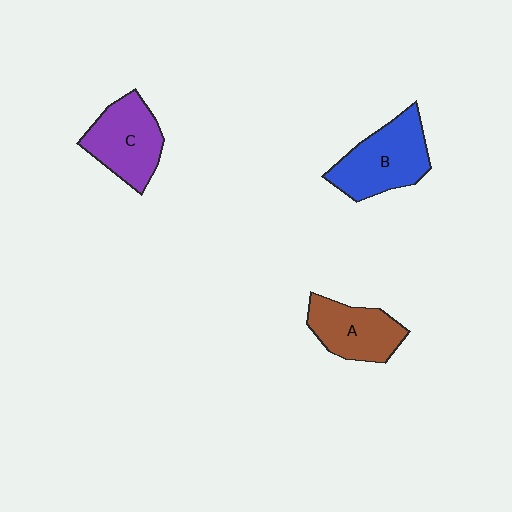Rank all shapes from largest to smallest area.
From largest to smallest: B (blue), C (purple), A (brown).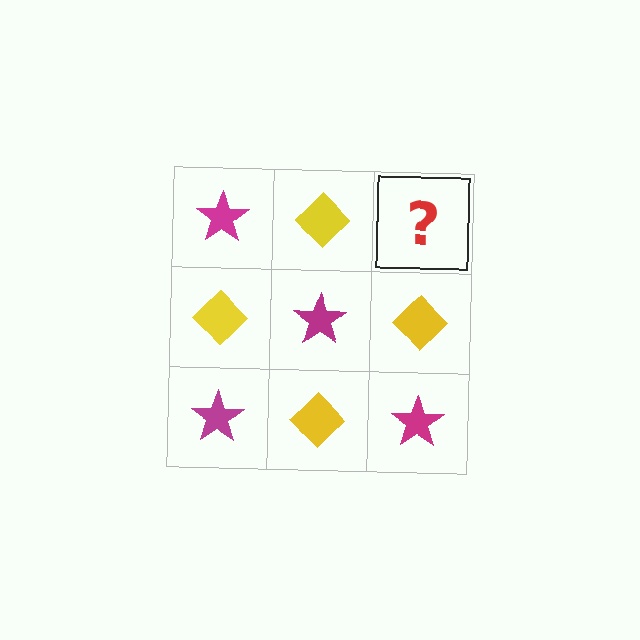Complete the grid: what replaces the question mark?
The question mark should be replaced with a magenta star.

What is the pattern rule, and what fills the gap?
The rule is that it alternates magenta star and yellow diamond in a checkerboard pattern. The gap should be filled with a magenta star.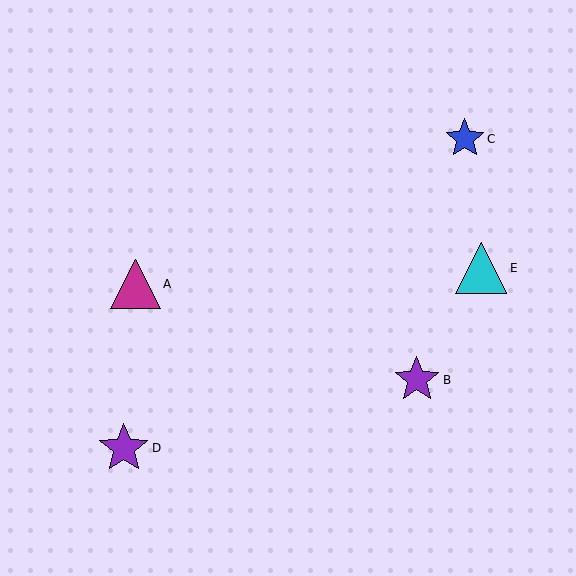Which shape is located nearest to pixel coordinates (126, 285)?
The magenta triangle (labeled A) at (135, 284) is nearest to that location.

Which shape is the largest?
The cyan triangle (labeled E) is the largest.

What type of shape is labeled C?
Shape C is a blue star.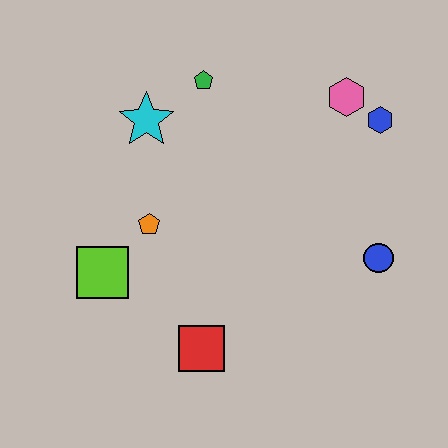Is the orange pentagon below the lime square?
No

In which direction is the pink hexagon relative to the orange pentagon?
The pink hexagon is to the right of the orange pentagon.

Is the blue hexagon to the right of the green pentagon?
Yes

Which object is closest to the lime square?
The orange pentagon is closest to the lime square.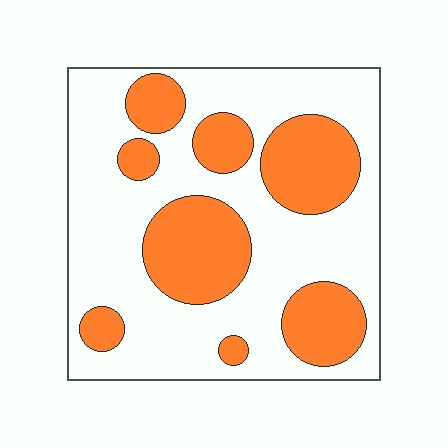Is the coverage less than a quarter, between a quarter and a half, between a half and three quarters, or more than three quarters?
Between a quarter and a half.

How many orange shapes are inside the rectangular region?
8.